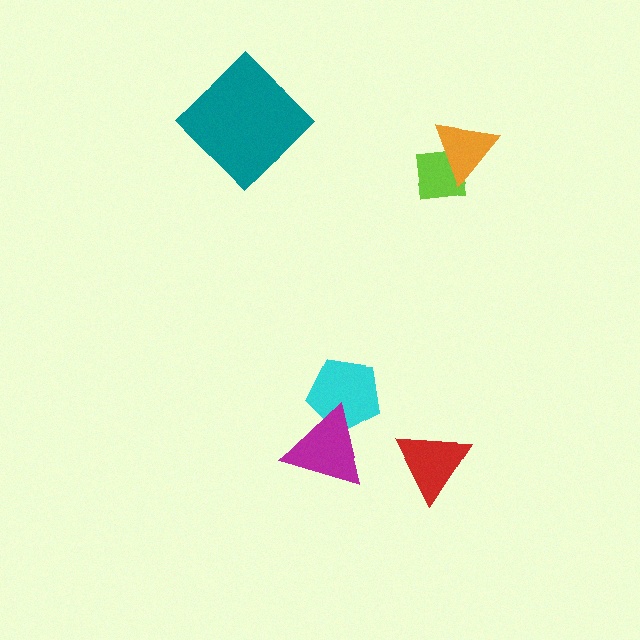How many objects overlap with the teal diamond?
0 objects overlap with the teal diamond.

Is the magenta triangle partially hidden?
No, no other shape covers it.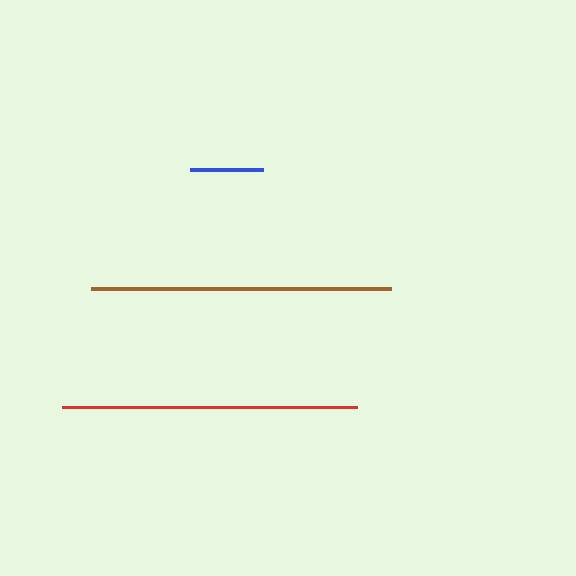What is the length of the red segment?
The red segment is approximately 295 pixels long.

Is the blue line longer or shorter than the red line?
The red line is longer than the blue line.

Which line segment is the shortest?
The blue line is the shortest at approximately 73 pixels.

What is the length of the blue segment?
The blue segment is approximately 73 pixels long.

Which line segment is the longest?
The brown line is the longest at approximately 299 pixels.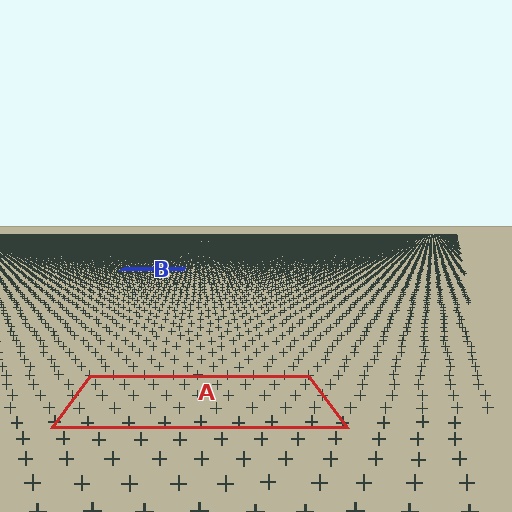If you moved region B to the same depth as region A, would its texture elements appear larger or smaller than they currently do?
They would appear larger. At a closer depth, the same texture elements are projected at a bigger on-screen size.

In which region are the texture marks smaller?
The texture marks are smaller in region B, because it is farther away.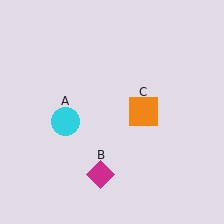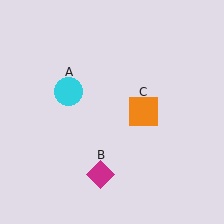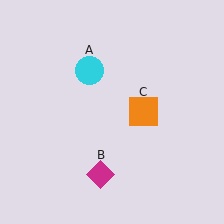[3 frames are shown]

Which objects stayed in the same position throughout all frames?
Magenta diamond (object B) and orange square (object C) remained stationary.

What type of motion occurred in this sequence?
The cyan circle (object A) rotated clockwise around the center of the scene.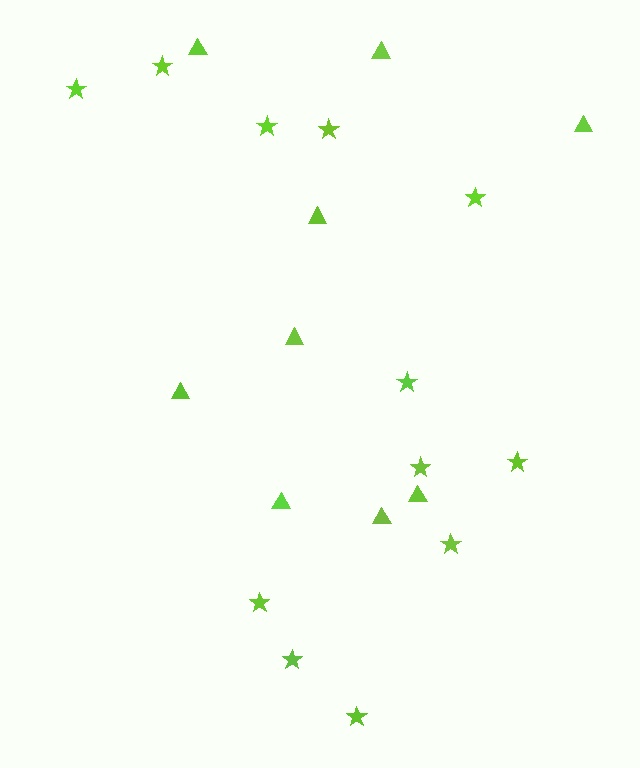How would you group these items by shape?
There are 2 groups: one group of stars (12) and one group of triangles (9).